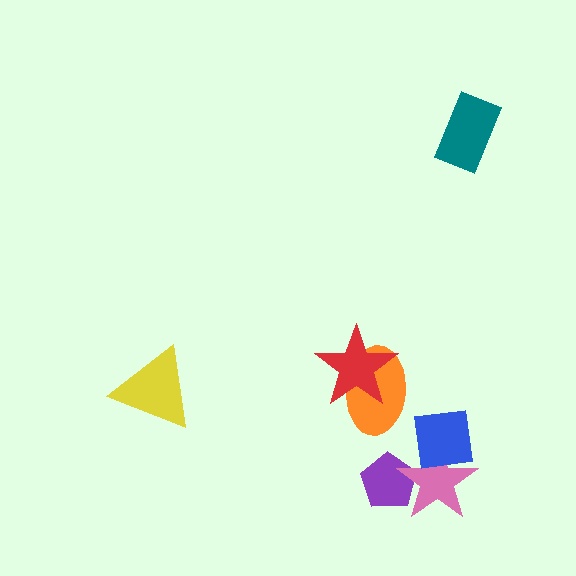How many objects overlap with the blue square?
1 object overlaps with the blue square.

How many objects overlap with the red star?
1 object overlaps with the red star.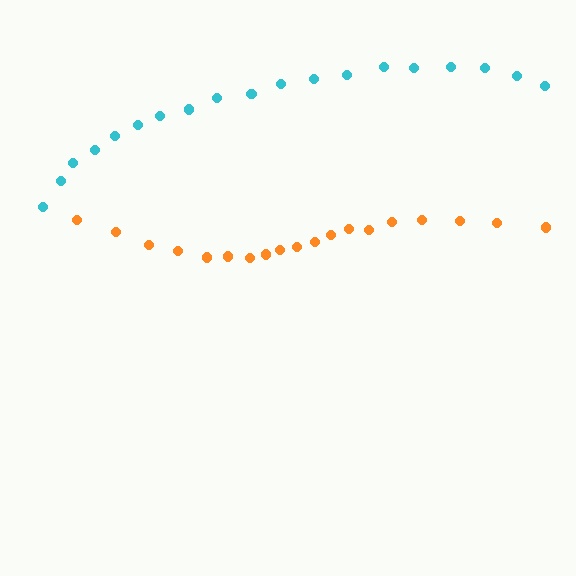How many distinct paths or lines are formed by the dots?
There are 2 distinct paths.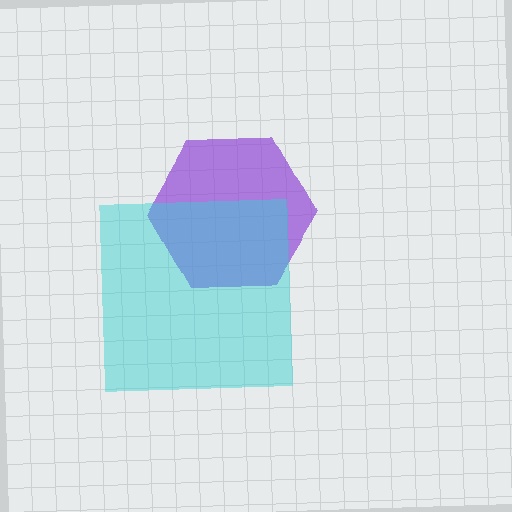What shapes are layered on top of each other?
The layered shapes are: a purple hexagon, a cyan square.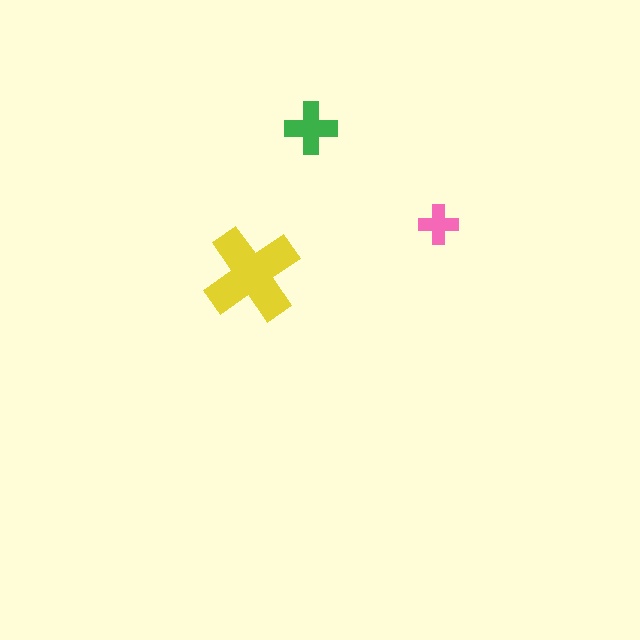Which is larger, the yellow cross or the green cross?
The yellow one.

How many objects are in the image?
There are 3 objects in the image.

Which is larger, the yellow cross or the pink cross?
The yellow one.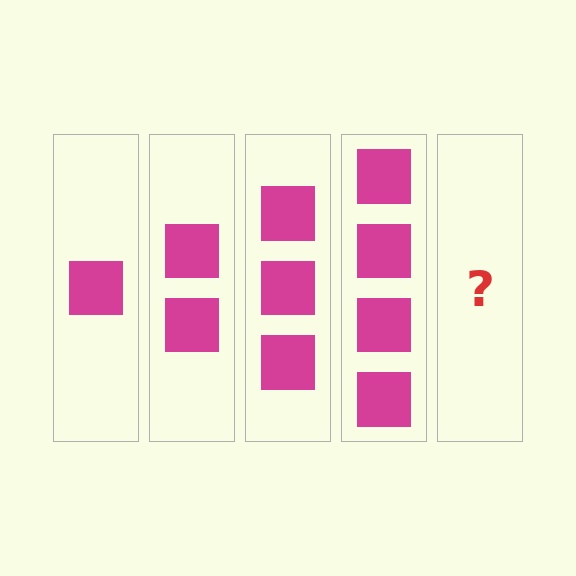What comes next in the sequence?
The next element should be 5 squares.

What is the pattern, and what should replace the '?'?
The pattern is that each step adds one more square. The '?' should be 5 squares.